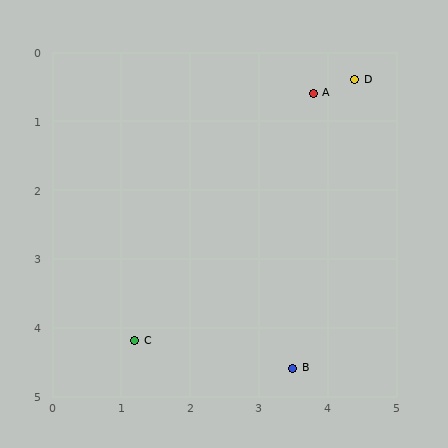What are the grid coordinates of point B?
Point B is at approximately (3.5, 4.6).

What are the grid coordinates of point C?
Point C is at approximately (1.2, 4.2).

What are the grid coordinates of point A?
Point A is at approximately (3.8, 0.6).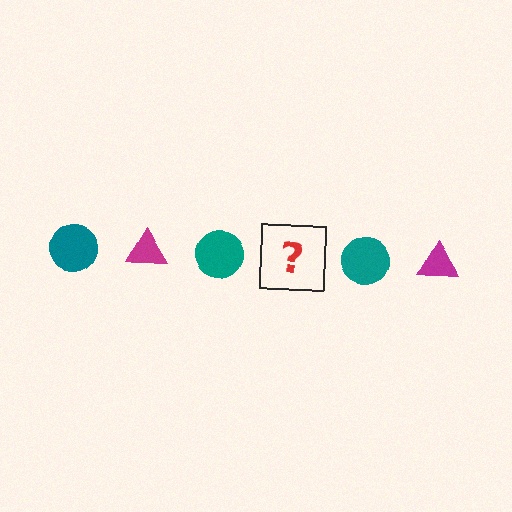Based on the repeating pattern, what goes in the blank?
The blank should be a magenta triangle.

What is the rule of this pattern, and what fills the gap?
The rule is that the pattern alternates between teal circle and magenta triangle. The gap should be filled with a magenta triangle.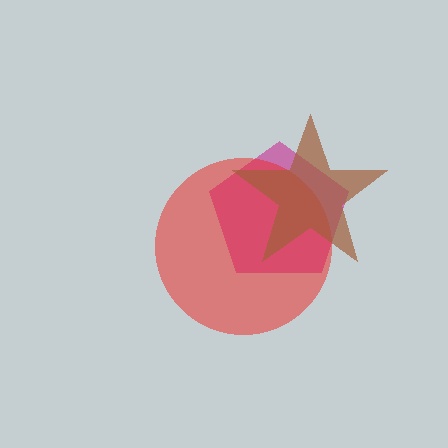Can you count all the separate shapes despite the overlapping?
Yes, there are 3 separate shapes.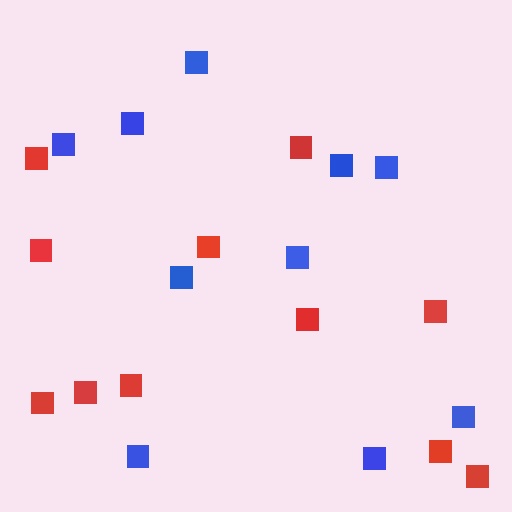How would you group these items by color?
There are 2 groups: one group of blue squares (10) and one group of red squares (11).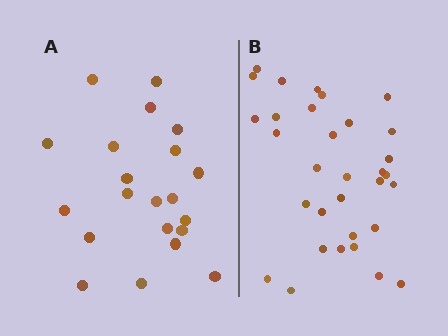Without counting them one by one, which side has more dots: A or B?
Region B (the right region) has more dots.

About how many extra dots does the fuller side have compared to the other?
Region B has roughly 12 or so more dots than region A.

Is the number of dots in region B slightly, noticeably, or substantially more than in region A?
Region B has substantially more. The ratio is roughly 1.5 to 1.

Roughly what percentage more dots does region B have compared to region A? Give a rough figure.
About 50% more.